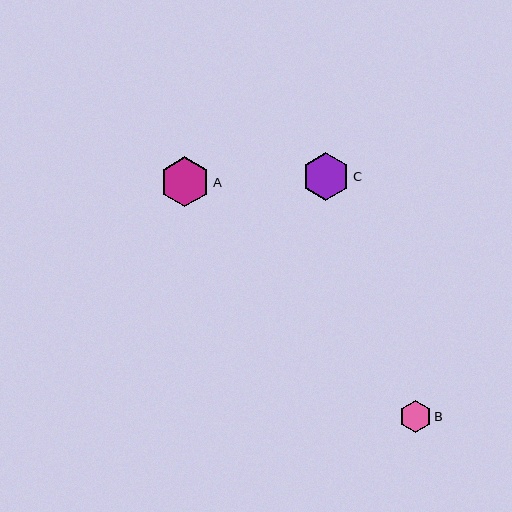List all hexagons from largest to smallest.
From largest to smallest: A, C, B.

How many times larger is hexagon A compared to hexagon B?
Hexagon A is approximately 1.6 times the size of hexagon B.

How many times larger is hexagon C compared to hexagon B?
Hexagon C is approximately 1.5 times the size of hexagon B.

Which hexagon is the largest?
Hexagon A is the largest with a size of approximately 50 pixels.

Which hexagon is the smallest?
Hexagon B is the smallest with a size of approximately 32 pixels.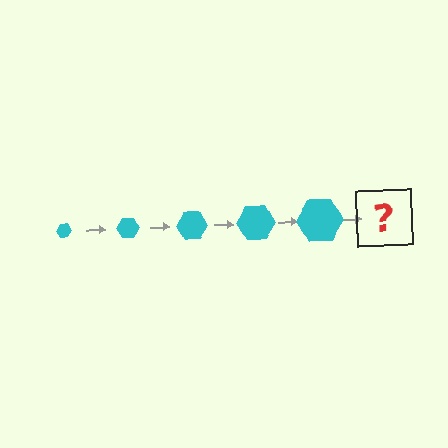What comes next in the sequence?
The next element should be a cyan hexagon, larger than the previous one.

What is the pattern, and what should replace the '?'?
The pattern is that the hexagon gets progressively larger each step. The '?' should be a cyan hexagon, larger than the previous one.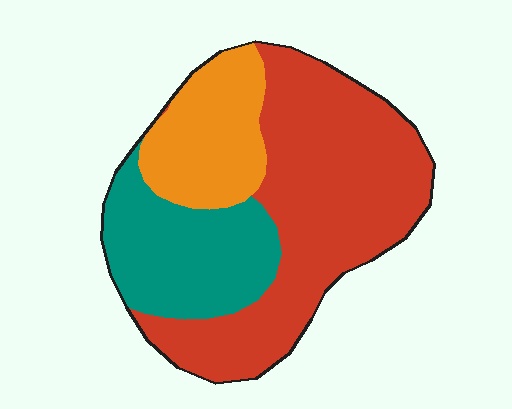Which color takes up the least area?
Orange, at roughly 20%.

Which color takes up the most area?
Red, at roughly 55%.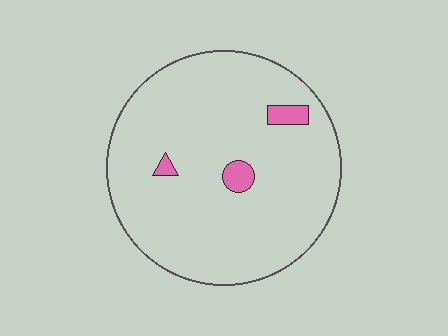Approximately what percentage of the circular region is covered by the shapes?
Approximately 5%.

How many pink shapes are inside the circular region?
3.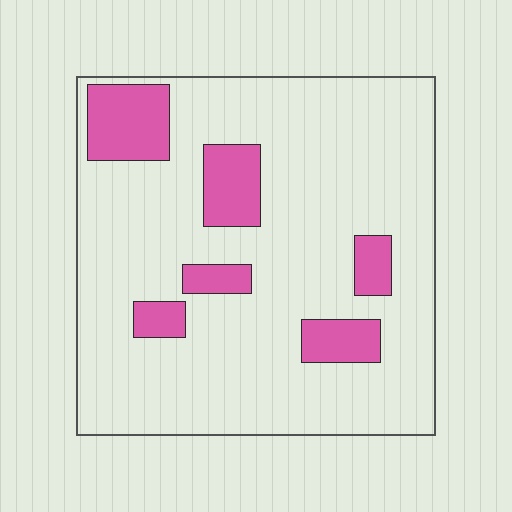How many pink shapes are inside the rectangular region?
6.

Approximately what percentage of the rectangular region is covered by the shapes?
Approximately 15%.